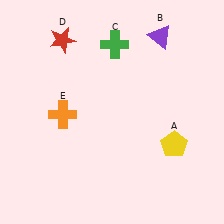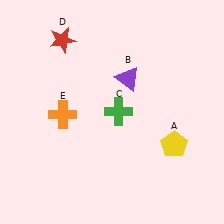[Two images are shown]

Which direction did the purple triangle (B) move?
The purple triangle (B) moved down.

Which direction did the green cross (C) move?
The green cross (C) moved down.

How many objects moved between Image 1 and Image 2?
2 objects moved between the two images.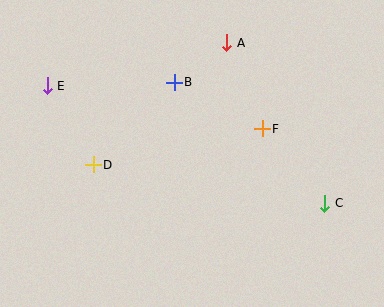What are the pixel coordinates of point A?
Point A is at (227, 43).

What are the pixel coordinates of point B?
Point B is at (174, 82).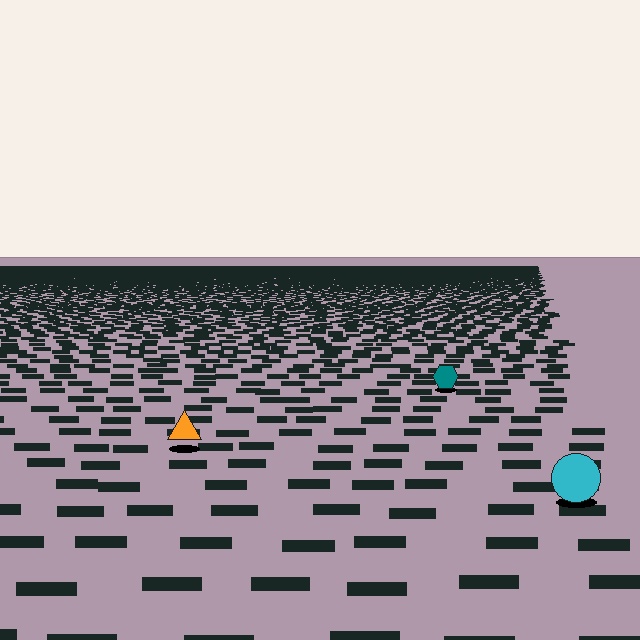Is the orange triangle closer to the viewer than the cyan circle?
No. The cyan circle is closer — you can tell from the texture gradient: the ground texture is coarser near it.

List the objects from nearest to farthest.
From nearest to farthest: the cyan circle, the orange triangle, the teal hexagon.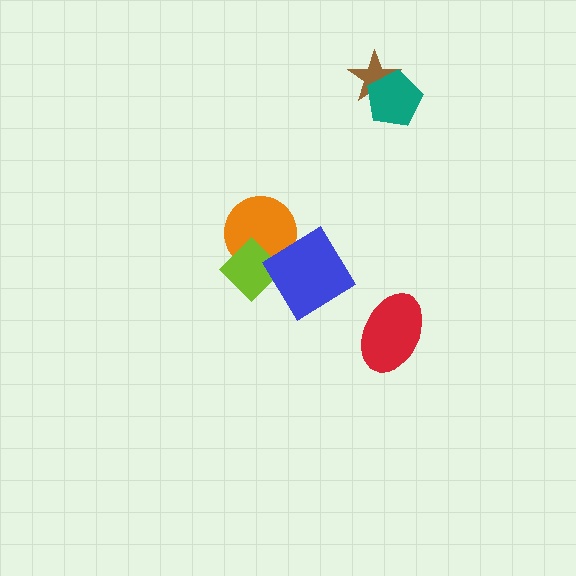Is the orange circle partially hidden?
Yes, it is partially covered by another shape.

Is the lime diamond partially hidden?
Yes, it is partially covered by another shape.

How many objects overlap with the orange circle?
2 objects overlap with the orange circle.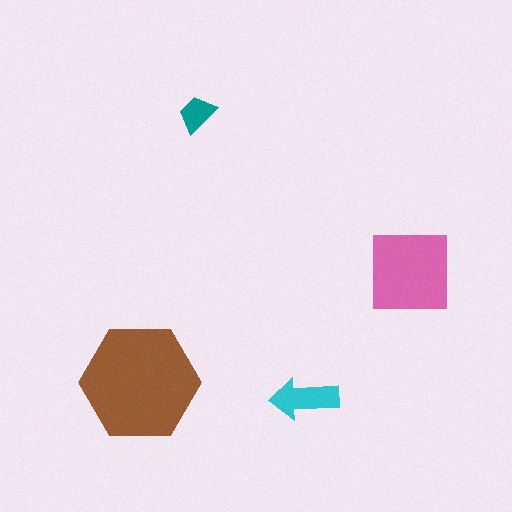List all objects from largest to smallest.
The brown hexagon, the pink square, the cyan arrow, the teal trapezoid.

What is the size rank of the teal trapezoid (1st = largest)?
4th.